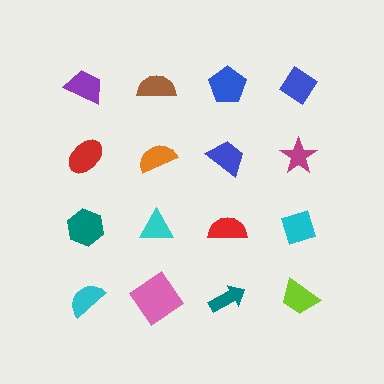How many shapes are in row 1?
4 shapes.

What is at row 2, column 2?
An orange semicircle.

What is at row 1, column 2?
A brown semicircle.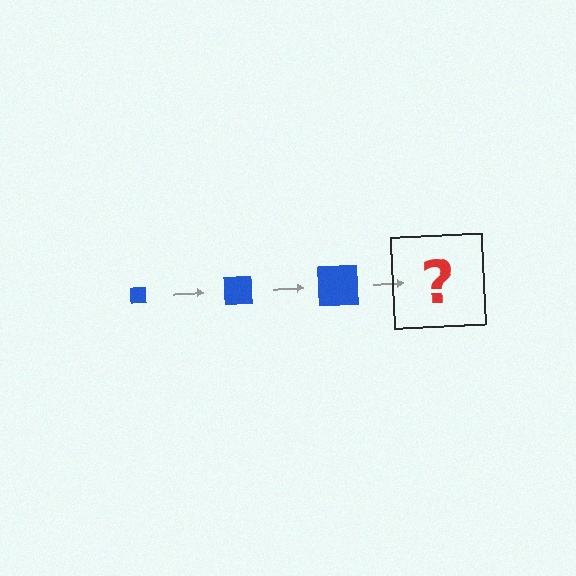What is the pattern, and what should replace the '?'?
The pattern is that the square gets progressively larger each step. The '?' should be a blue square, larger than the previous one.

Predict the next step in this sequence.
The next step is a blue square, larger than the previous one.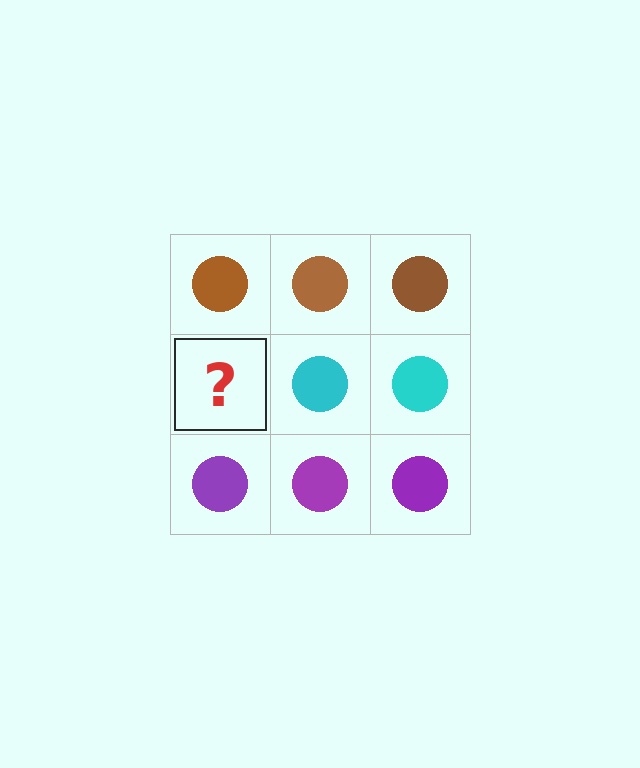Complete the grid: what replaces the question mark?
The question mark should be replaced with a cyan circle.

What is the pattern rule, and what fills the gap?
The rule is that each row has a consistent color. The gap should be filled with a cyan circle.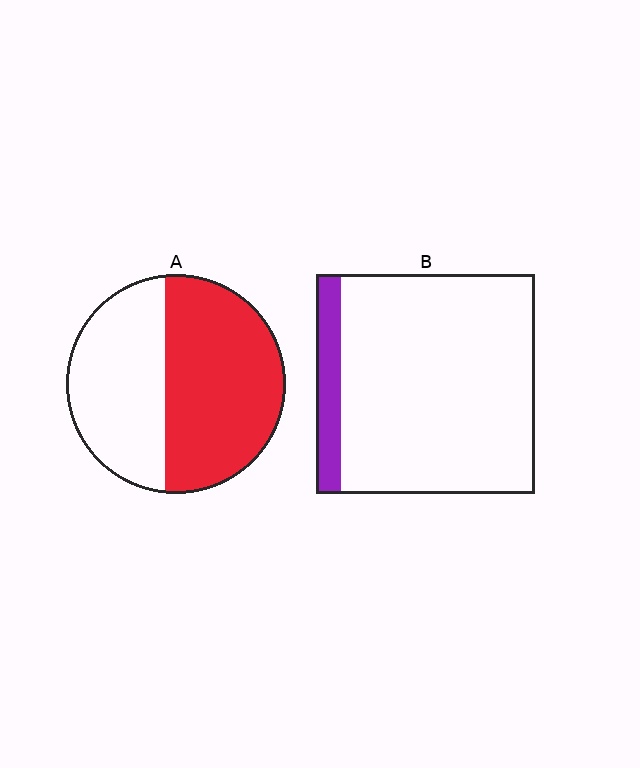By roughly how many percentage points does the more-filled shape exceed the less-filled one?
By roughly 45 percentage points (A over B).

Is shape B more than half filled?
No.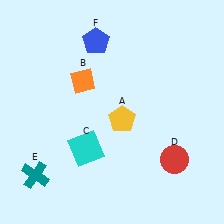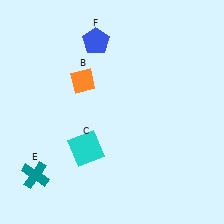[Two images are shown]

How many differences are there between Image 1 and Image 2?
There are 2 differences between the two images.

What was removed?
The yellow pentagon (A), the red circle (D) were removed in Image 2.